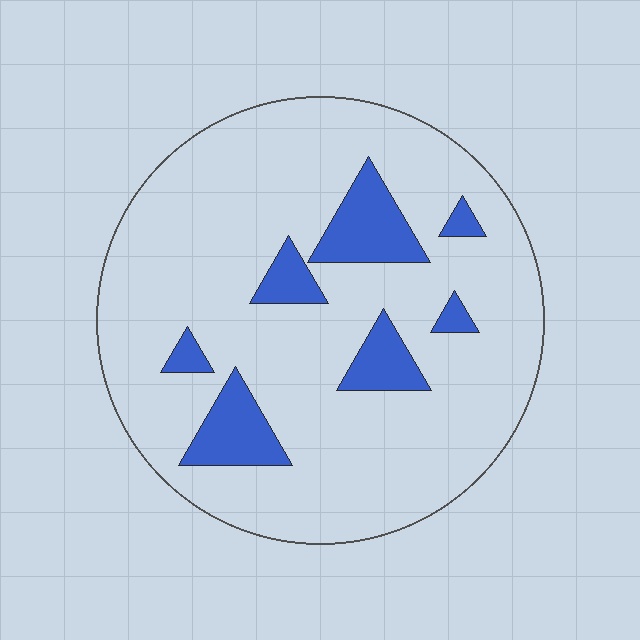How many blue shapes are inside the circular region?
7.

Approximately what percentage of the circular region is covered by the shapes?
Approximately 15%.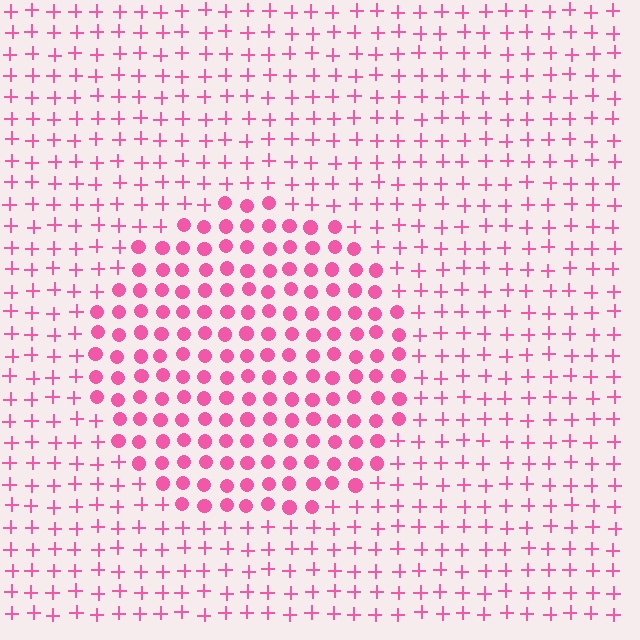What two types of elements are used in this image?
The image uses circles inside the circle region and plus signs outside it.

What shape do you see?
I see a circle.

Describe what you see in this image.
The image is filled with small pink elements arranged in a uniform grid. A circle-shaped region contains circles, while the surrounding area contains plus signs. The boundary is defined purely by the change in element shape.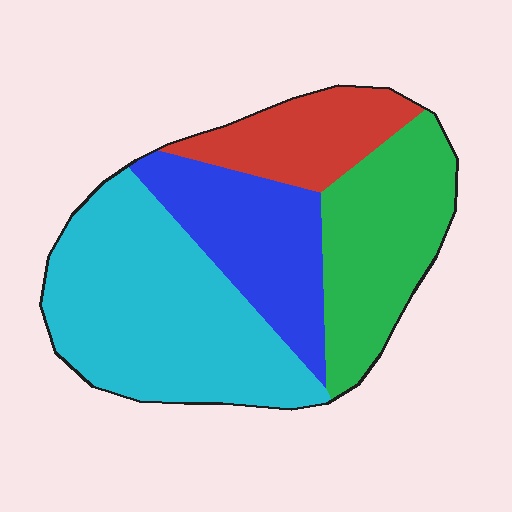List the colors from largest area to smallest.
From largest to smallest: cyan, green, blue, red.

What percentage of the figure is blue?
Blue covers roughly 20% of the figure.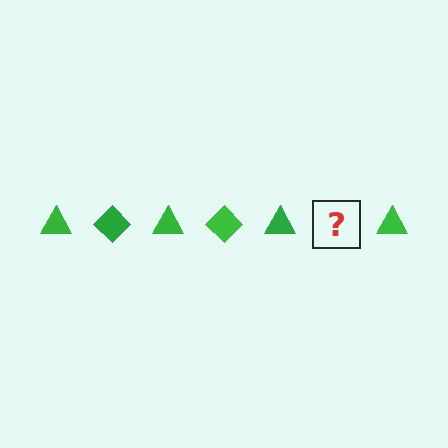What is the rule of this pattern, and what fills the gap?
The rule is that the pattern cycles through triangle, diamond shapes in green. The gap should be filled with a green diamond.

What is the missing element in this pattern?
The missing element is a green diamond.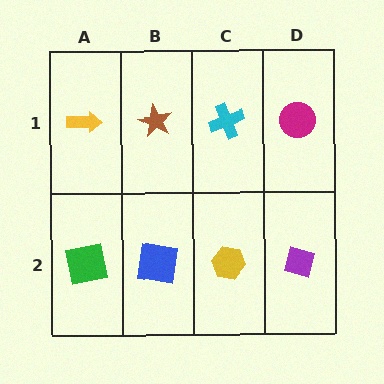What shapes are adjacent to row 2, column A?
A yellow arrow (row 1, column A), a blue square (row 2, column B).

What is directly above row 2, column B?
A brown star.